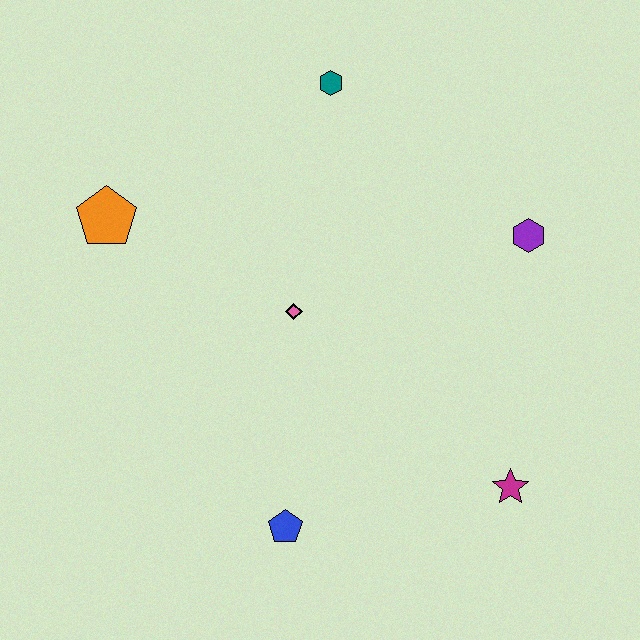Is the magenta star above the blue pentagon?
Yes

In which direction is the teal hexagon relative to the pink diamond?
The teal hexagon is above the pink diamond.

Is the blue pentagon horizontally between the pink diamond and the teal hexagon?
No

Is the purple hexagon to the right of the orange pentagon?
Yes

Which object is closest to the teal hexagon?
The pink diamond is closest to the teal hexagon.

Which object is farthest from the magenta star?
The orange pentagon is farthest from the magenta star.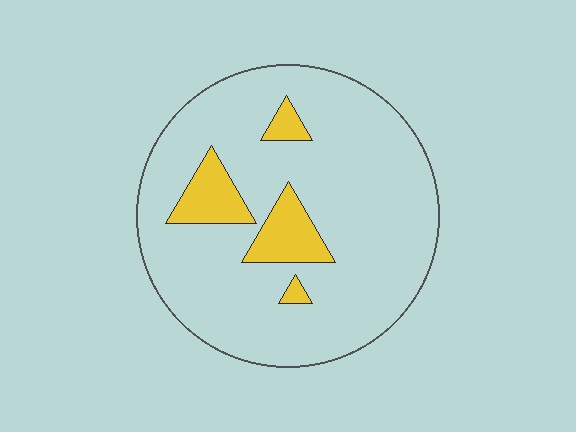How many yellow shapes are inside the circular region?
4.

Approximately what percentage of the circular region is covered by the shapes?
Approximately 15%.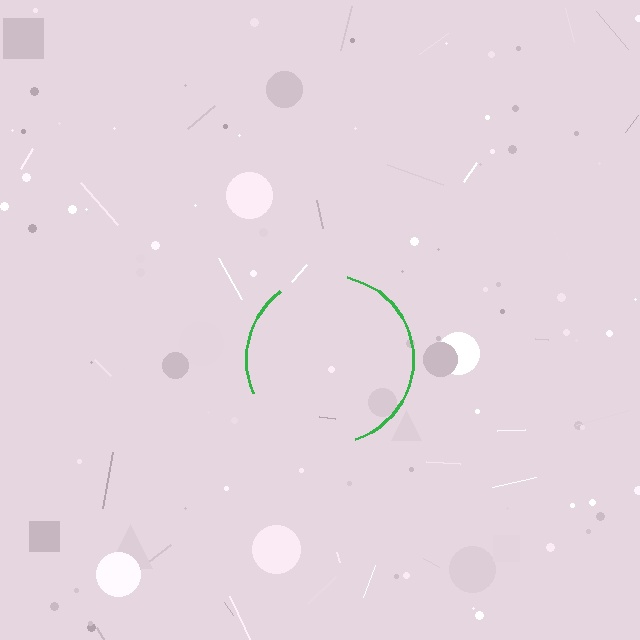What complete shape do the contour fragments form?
The contour fragments form a circle.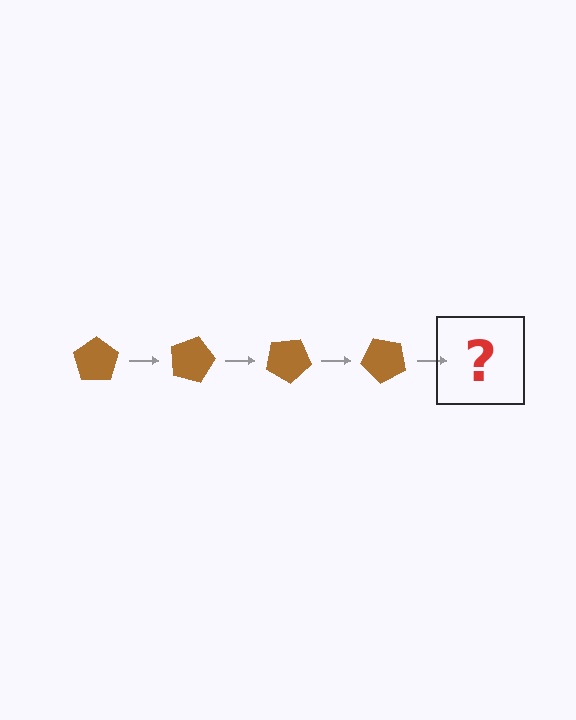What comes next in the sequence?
The next element should be a brown pentagon rotated 60 degrees.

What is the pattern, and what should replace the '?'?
The pattern is that the pentagon rotates 15 degrees each step. The '?' should be a brown pentagon rotated 60 degrees.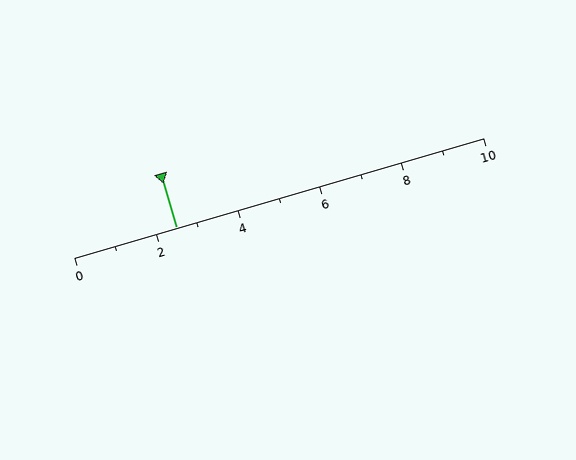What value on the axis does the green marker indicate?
The marker indicates approximately 2.5.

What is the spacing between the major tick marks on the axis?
The major ticks are spaced 2 apart.